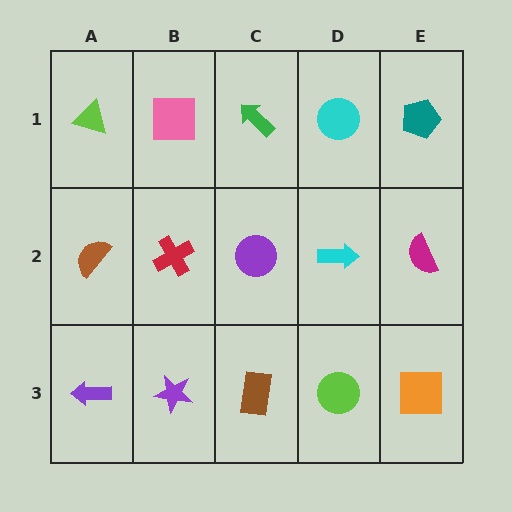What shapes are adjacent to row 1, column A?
A brown semicircle (row 2, column A), a pink square (row 1, column B).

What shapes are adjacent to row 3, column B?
A red cross (row 2, column B), a purple arrow (row 3, column A), a brown rectangle (row 3, column C).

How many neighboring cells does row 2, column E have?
3.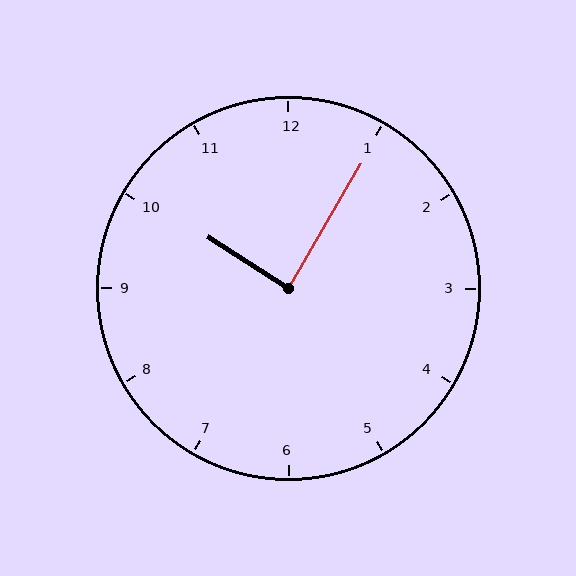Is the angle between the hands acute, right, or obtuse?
It is right.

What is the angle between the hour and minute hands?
Approximately 88 degrees.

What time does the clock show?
10:05.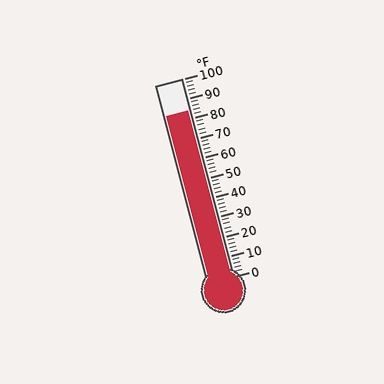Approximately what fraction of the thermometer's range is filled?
The thermometer is filled to approximately 85% of its range.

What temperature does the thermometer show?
The thermometer shows approximately 84°F.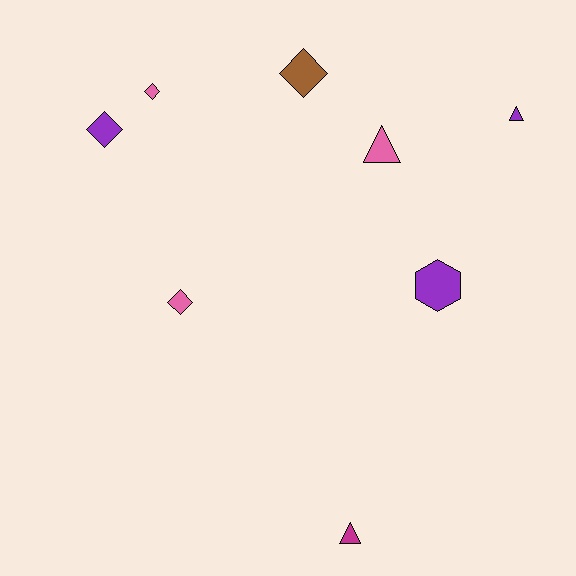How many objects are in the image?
There are 8 objects.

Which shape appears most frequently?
Diamond, with 4 objects.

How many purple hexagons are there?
There is 1 purple hexagon.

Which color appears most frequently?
Purple, with 3 objects.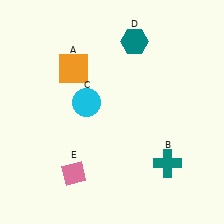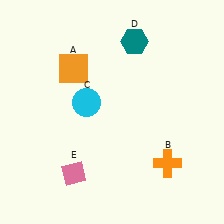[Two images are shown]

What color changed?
The cross (B) changed from teal in Image 1 to orange in Image 2.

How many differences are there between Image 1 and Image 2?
There is 1 difference between the two images.